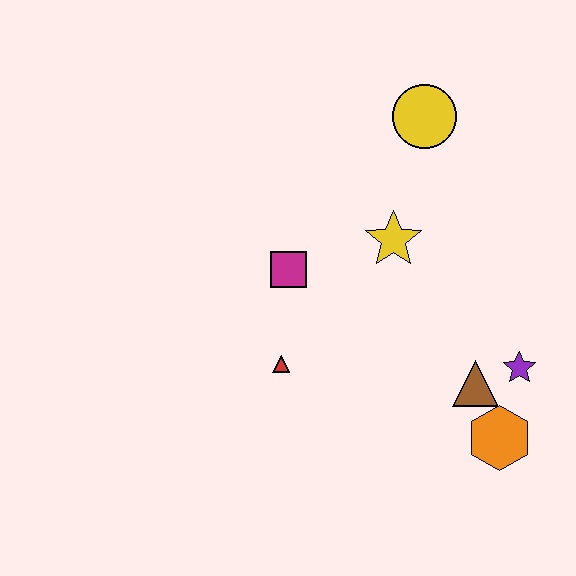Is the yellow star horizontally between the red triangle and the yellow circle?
Yes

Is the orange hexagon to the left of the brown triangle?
No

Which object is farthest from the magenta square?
The orange hexagon is farthest from the magenta square.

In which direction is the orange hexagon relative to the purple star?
The orange hexagon is below the purple star.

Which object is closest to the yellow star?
The magenta square is closest to the yellow star.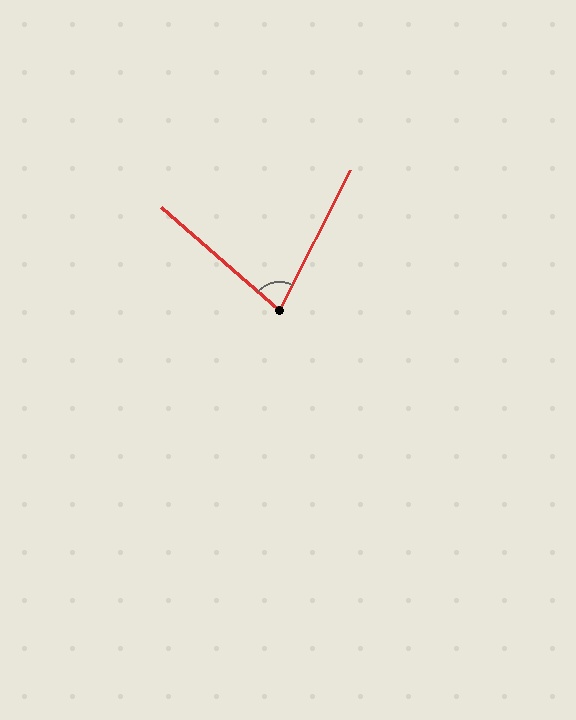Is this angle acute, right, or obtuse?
It is acute.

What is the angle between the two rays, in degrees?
Approximately 76 degrees.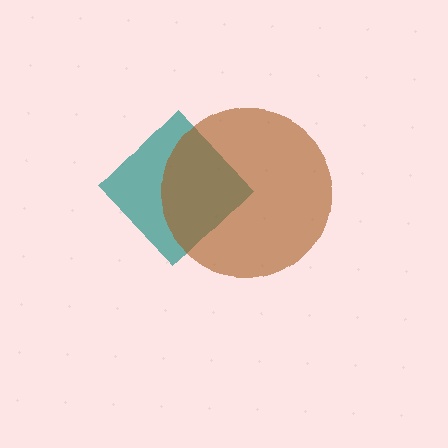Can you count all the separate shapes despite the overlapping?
Yes, there are 2 separate shapes.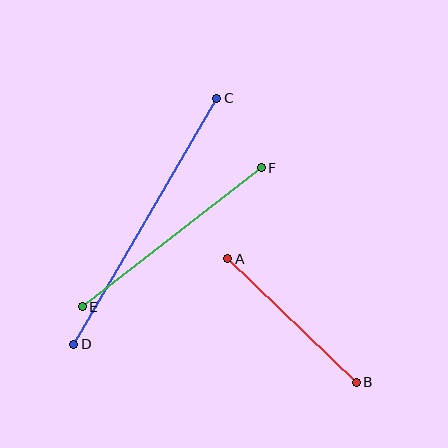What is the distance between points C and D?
The distance is approximately 285 pixels.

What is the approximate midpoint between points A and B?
The midpoint is at approximately (292, 321) pixels.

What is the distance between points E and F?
The distance is approximately 226 pixels.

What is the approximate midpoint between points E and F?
The midpoint is at approximately (172, 237) pixels.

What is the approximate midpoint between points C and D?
The midpoint is at approximately (145, 221) pixels.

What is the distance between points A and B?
The distance is approximately 178 pixels.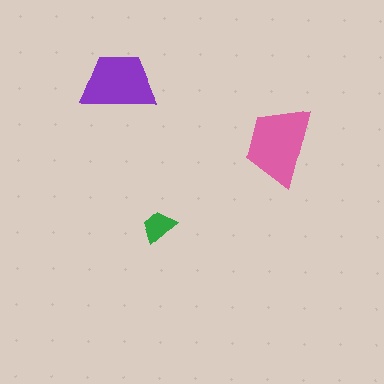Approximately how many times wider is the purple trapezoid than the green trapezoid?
About 2 times wider.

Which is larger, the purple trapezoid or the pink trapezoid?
The pink one.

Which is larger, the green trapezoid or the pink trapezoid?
The pink one.